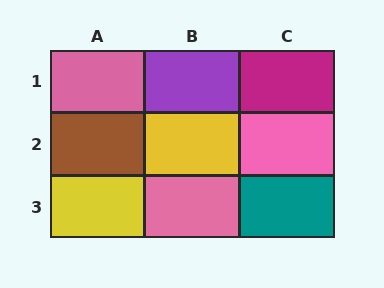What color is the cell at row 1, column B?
Purple.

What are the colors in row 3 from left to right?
Yellow, pink, teal.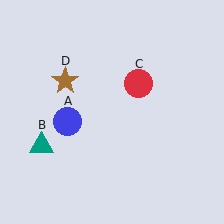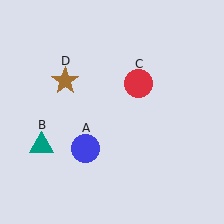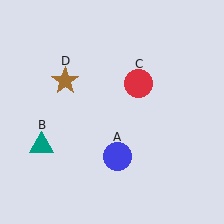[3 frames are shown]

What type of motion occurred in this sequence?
The blue circle (object A) rotated counterclockwise around the center of the scene.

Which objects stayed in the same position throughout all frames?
Teal triangle (object B) and red circle (object C) and brown star (object D) remained stationary.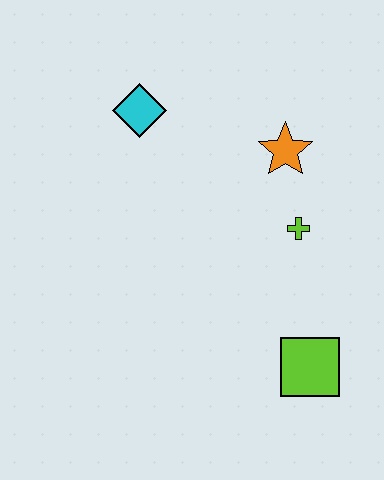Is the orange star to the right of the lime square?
No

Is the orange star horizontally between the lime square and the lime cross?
No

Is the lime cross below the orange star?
Yes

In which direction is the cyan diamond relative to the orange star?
The cyan diamond is to the left of the orange star.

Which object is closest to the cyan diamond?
The orange star is closest to the cyan diamond.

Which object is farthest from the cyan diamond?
The lime square is farthest from the cyan diamond.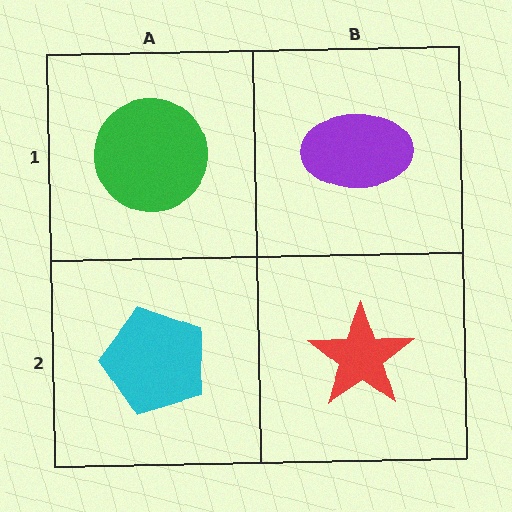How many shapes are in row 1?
2 shapes.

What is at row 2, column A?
A cyan pentagon.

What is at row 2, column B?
A red star.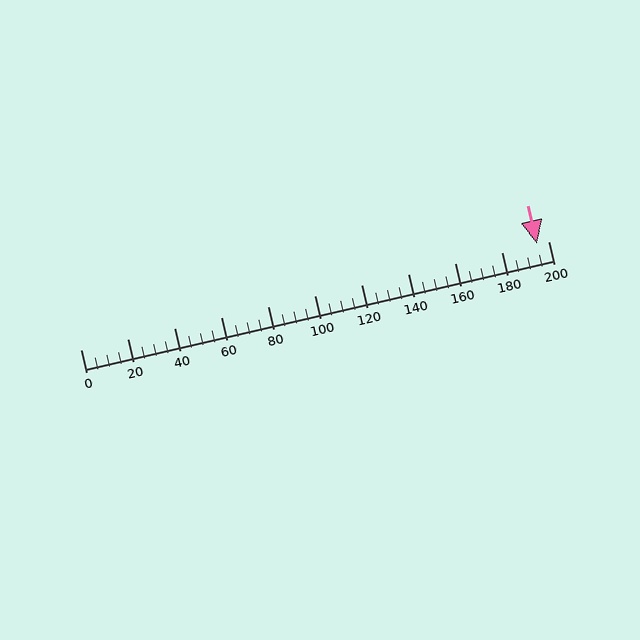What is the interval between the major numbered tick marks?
The major tick marks are spaced 20 units apart.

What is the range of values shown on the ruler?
The ruler shows values from 0 to 200.